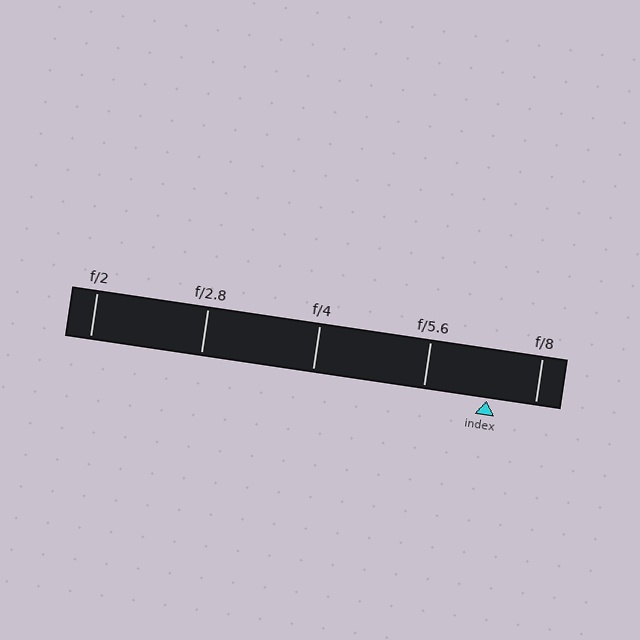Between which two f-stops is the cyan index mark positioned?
The index mark is between f/5.6 and f/8.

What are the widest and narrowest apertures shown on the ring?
The widest aperture shown is f/2 and the narrowest is f/8.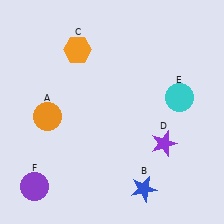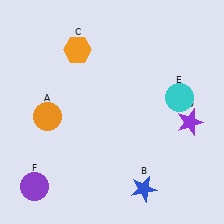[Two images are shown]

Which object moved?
The purple star (D) moved right.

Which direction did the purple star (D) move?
The purple star (D) moved right.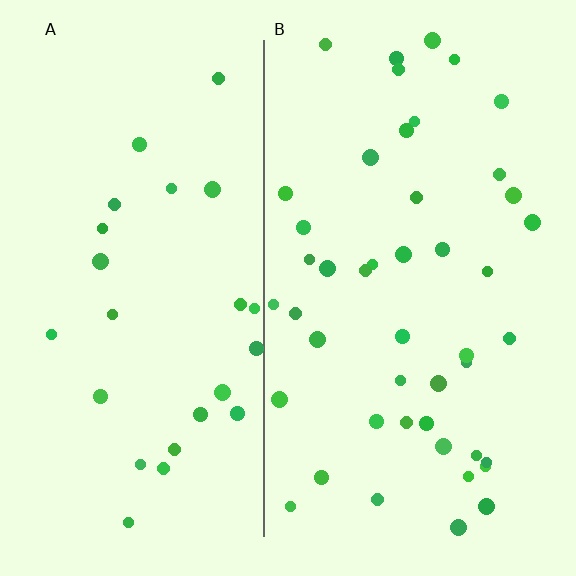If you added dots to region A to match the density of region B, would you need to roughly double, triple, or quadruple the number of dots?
Approximately double.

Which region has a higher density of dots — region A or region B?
B (the right).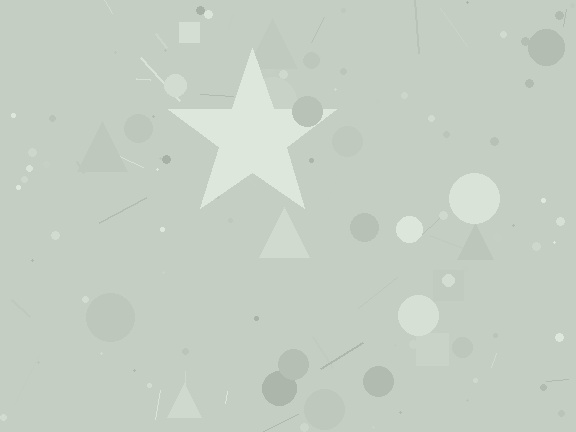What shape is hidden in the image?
A star is hidden in the image.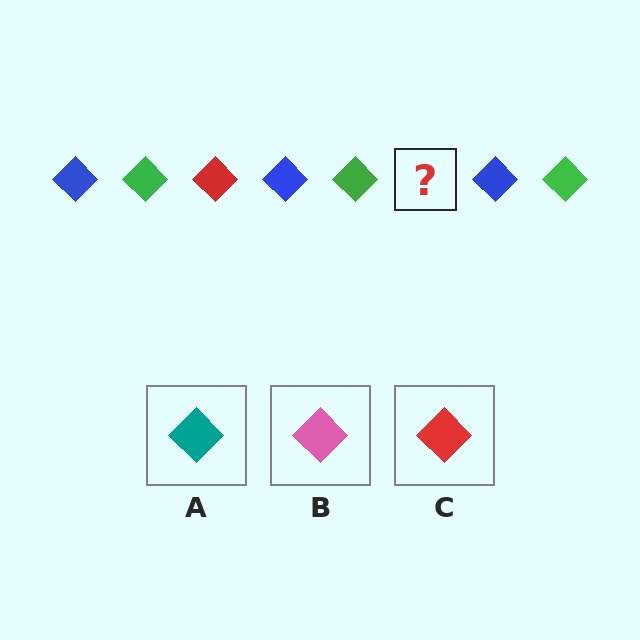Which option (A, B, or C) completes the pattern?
C.